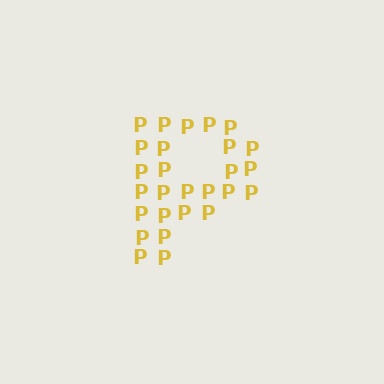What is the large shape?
The large shape is the letter P.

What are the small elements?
The small elements are letter P's.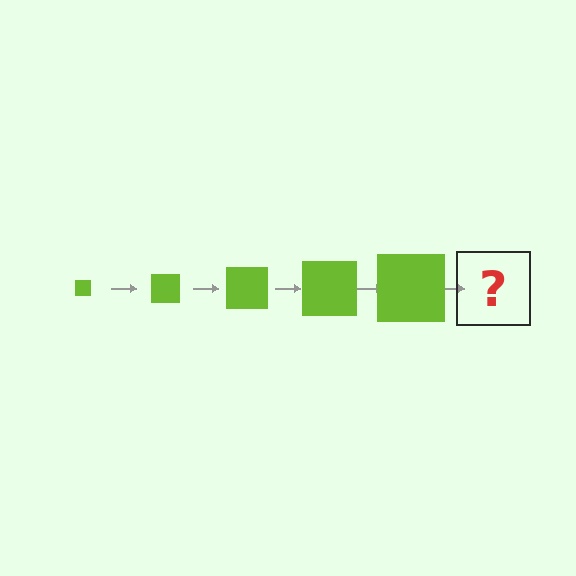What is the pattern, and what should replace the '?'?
The pattern is that the square gets progressively larger each step. The '?' should be a lime square, larger than the previous one.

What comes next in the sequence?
The next element should be a lime square, larger than the previous one.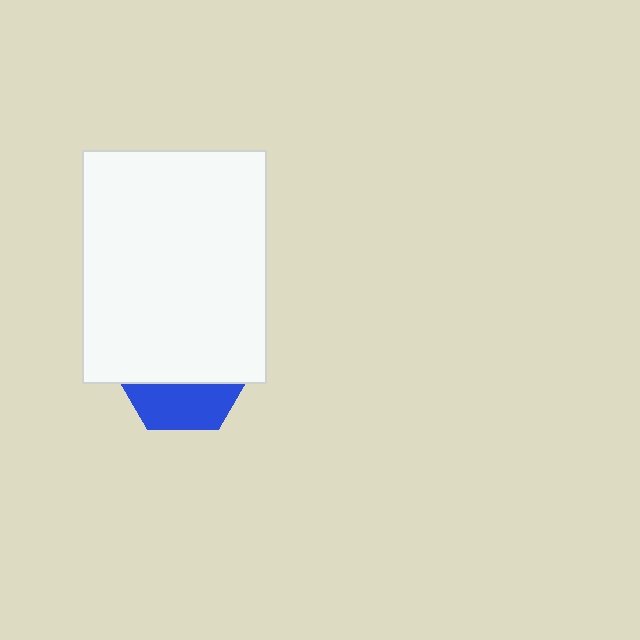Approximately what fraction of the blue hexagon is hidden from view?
Roughly 66% of the blue hexagon is hidden behind the white rectangle.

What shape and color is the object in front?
The object in front is a white rectangle.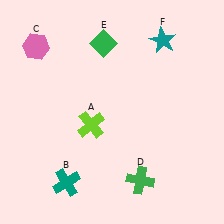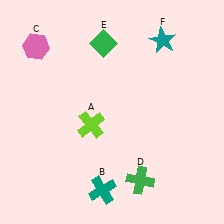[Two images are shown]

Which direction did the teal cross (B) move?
The teal cross (B) moved right.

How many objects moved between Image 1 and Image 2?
1 object moved between the two images.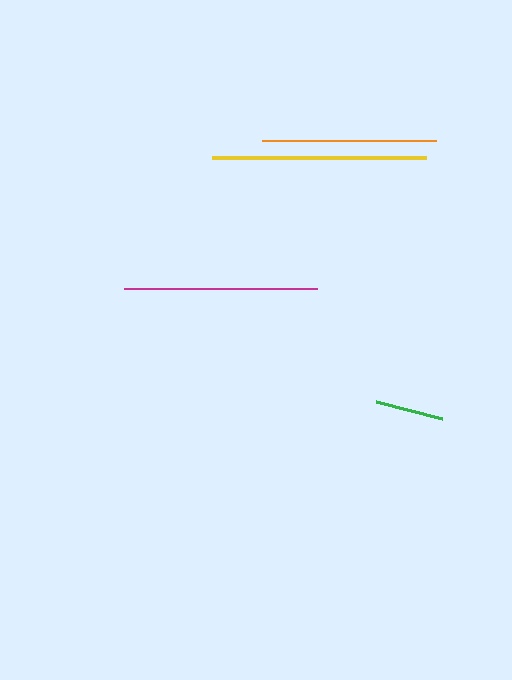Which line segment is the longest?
The yellow line is the longest at approximately 214 pixels.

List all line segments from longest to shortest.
From longest to shortest: yellow, magenta, orange, green.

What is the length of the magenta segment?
The magenta segment is approximately 193 pixels long.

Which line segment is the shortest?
The green line is the shortest at approximately 68 pixels.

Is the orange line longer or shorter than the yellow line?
The yellow line is longer than the orange line.